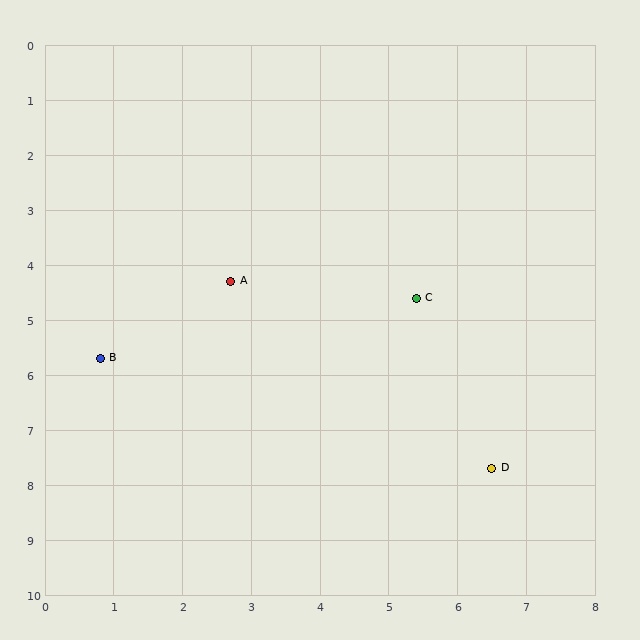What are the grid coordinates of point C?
Point C is at approximately (5.4, 4.6).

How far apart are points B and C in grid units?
Points B and C are about 4.7 grid units apart.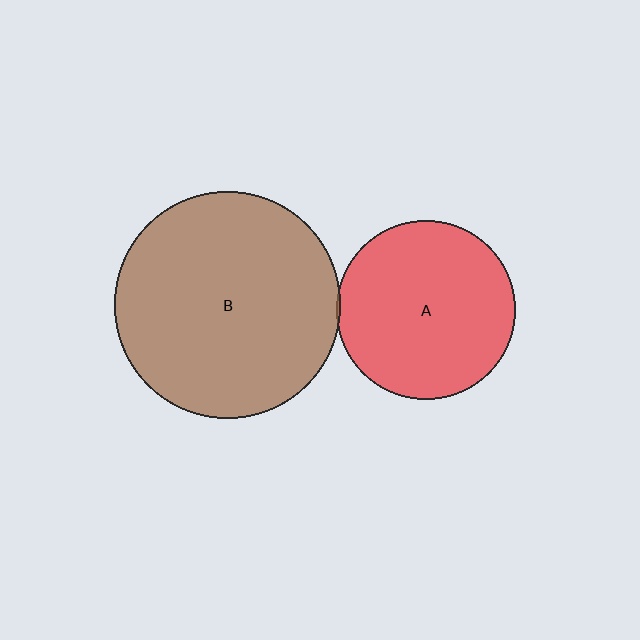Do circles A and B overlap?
Yes.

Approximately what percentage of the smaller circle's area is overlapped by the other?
Approximately 5%.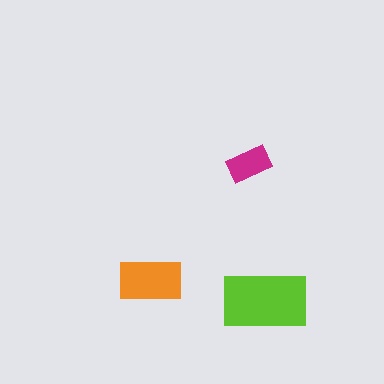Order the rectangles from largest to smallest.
the lime one, the orange one, the magenta one.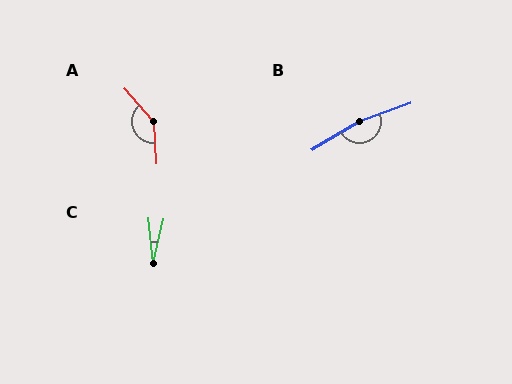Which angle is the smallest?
C, at approximately 18 degrees.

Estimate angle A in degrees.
Approximately 142 degrees.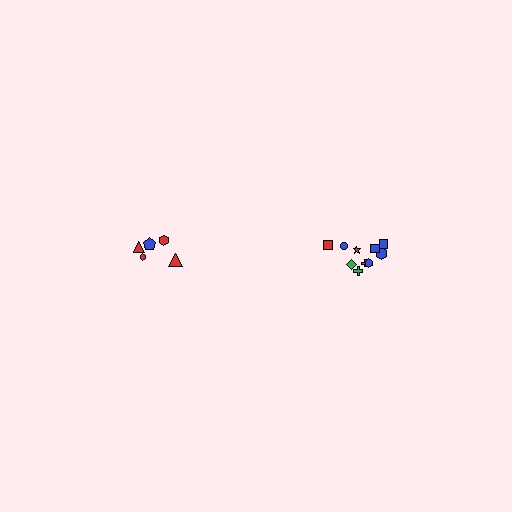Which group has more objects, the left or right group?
The right group.